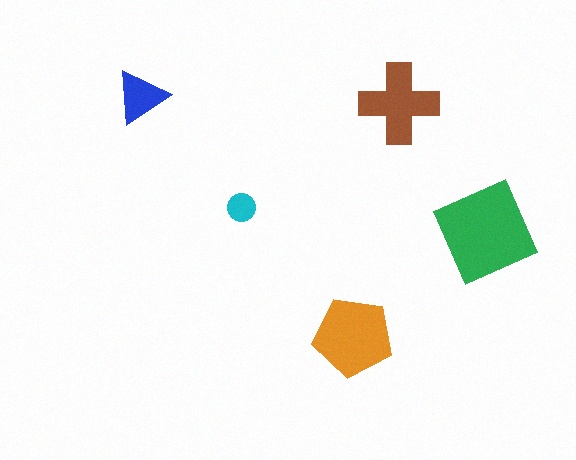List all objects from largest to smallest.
The green diamond, the orange pentagon, the brown cross, the blue triangle, the cyan circle.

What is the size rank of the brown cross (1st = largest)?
3rd.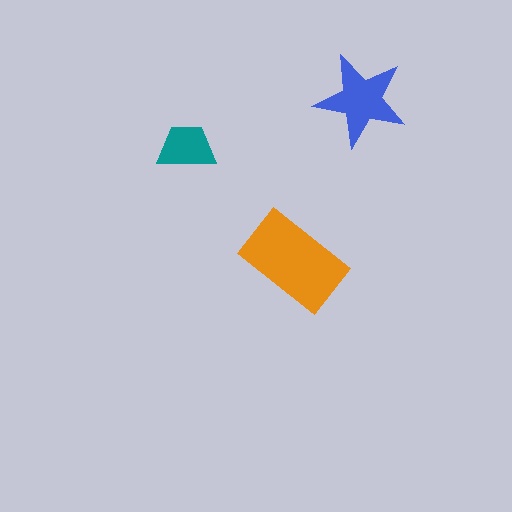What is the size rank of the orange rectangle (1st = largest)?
1st.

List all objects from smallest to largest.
The teal trapezoid, the blue star, the orange rectangle.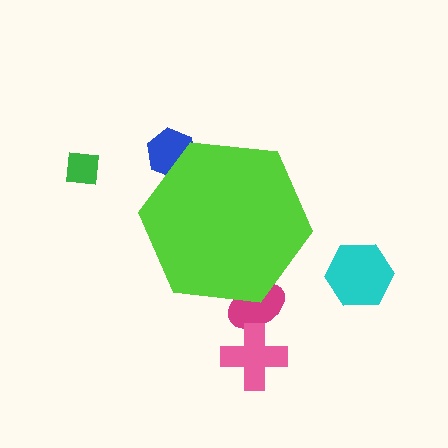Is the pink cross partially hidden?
No, the pink cross is fully visible.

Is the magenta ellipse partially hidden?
Yes, the magenta ellipse is partially hidden behind the lime hexagon.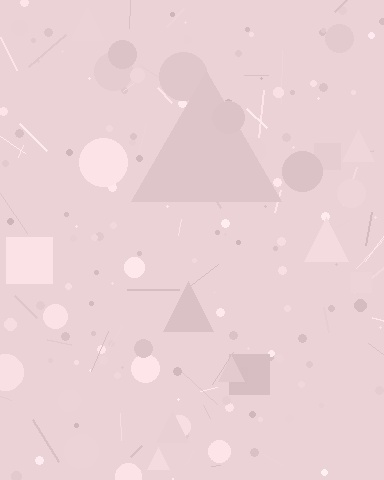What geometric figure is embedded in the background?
A triangle is embedded in the background.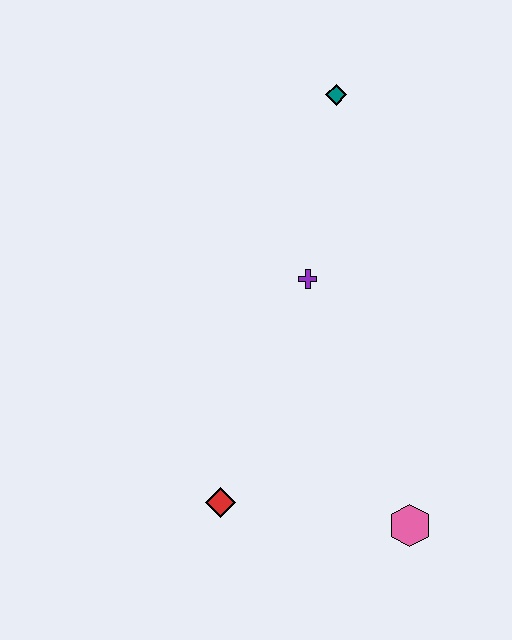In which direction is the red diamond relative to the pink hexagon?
The red diamond is to the left of the pink hexagon.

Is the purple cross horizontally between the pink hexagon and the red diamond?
Yes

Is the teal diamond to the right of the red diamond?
Yes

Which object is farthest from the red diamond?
The teal diamond is farthest from the red diamond.